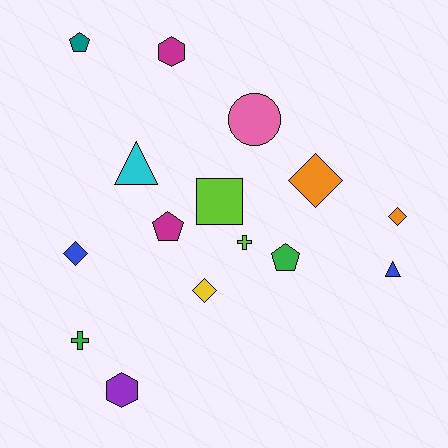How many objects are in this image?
There are 15 objects.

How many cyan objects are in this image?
There is 1 cyan object.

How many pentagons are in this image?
There are 3 pentagons.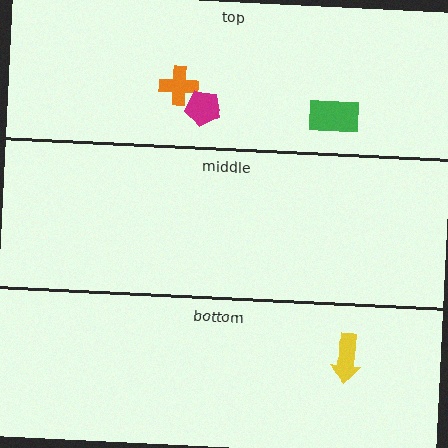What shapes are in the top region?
The orange cross, the green rectangle, the magenta pentagon.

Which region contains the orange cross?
The top region.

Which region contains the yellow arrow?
The bottom region.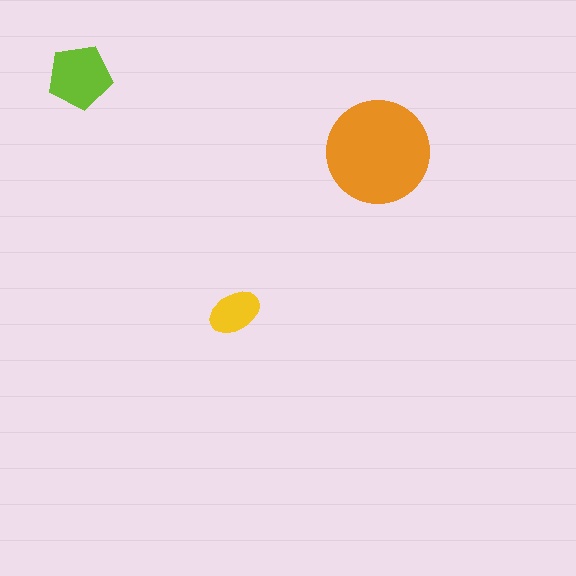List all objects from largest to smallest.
The orange circle, the lime pentagon, the yellow ellipse.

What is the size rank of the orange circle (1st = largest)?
1st.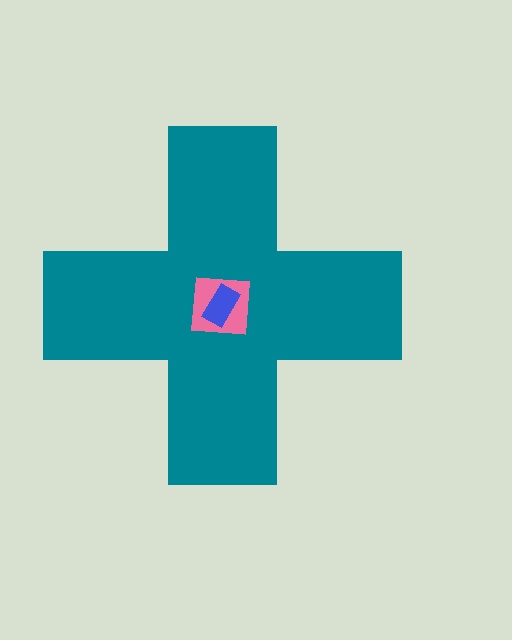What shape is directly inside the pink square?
The blue rectangle.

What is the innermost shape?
The blue rectangle.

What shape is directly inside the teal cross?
The pink square.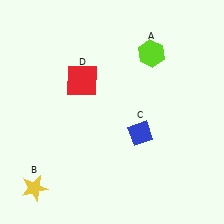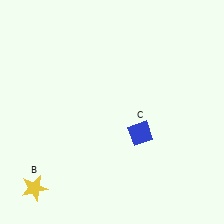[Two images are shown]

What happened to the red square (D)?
The red square (D) was removed in Image 2. It was in the top-left area of Image 1.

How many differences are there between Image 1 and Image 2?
There are 2 differences between the two images.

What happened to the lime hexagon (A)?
The lime hexagon (A) was removed in Image 2. It was in the top-right area of Image 1.